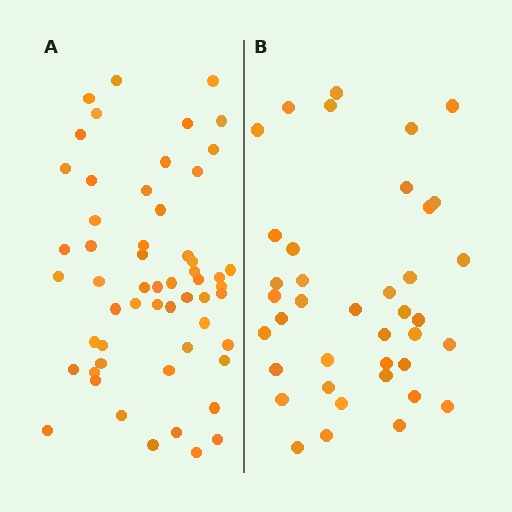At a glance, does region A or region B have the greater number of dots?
Region A (the left region) has more dots.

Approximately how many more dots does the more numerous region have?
Region A has approximately 15 more dots than region B.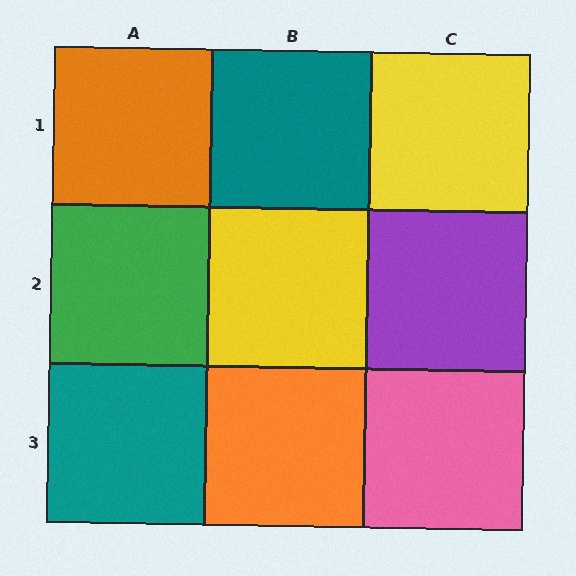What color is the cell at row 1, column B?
Teal.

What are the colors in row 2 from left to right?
Green, yellow, purple.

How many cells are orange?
2 cells are orange.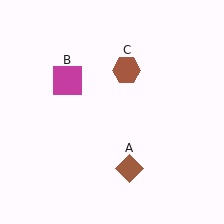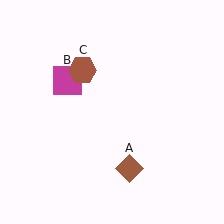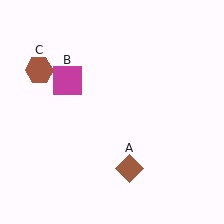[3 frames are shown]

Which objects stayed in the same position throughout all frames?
Brown diamond (object A) and magenta square (object B) remained stationary.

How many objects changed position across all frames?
1 object changed position: brown hexagon (object C).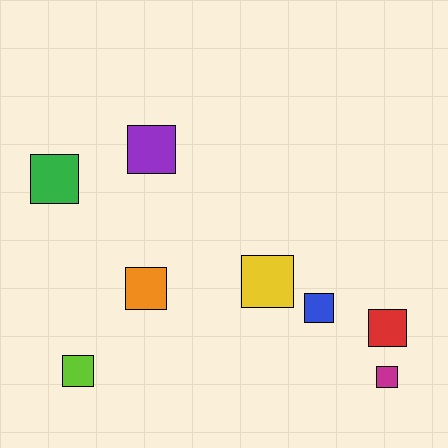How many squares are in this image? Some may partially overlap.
There are 8 squares.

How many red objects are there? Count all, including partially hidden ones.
There is 1 red object.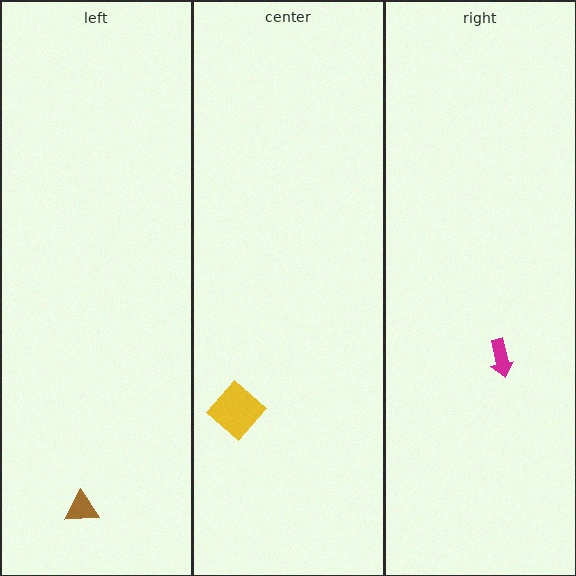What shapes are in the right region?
The magenta arrow.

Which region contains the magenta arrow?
The right region.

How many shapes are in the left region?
1.